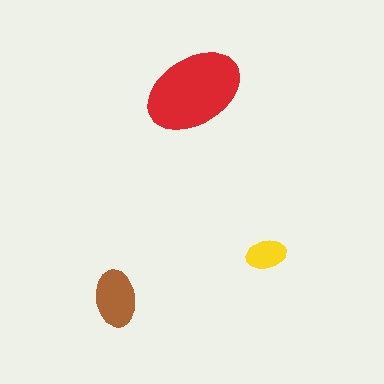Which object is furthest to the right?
The yellow ellipse is rightmost.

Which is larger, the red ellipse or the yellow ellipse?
The red one.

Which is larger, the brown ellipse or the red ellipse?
The red one.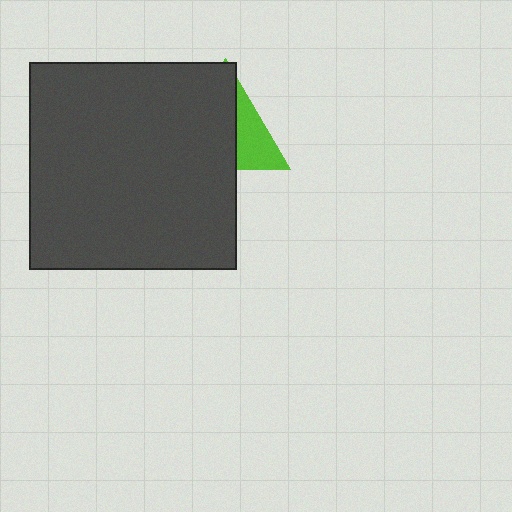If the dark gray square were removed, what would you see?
You would see the complete lime triangle.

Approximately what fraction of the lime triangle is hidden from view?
Roughly 66% of the lime triangle is hidden behind the dark gray square.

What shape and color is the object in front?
The object in front is a dark gray square.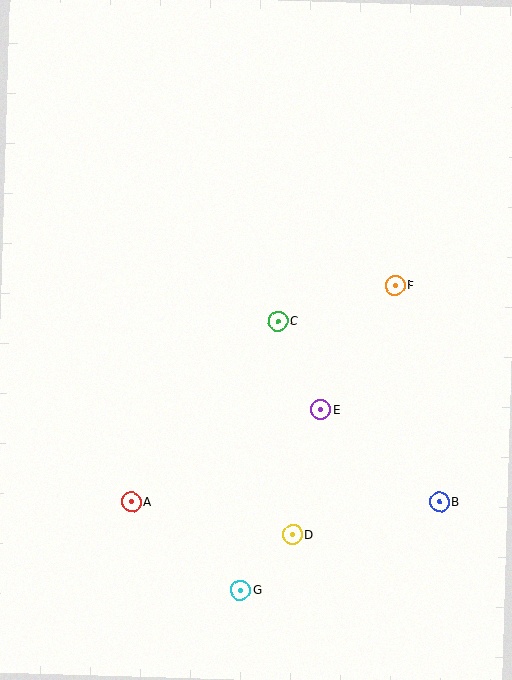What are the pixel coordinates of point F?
Point F is at (395, 285).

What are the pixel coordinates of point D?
Point D is at (293, 535).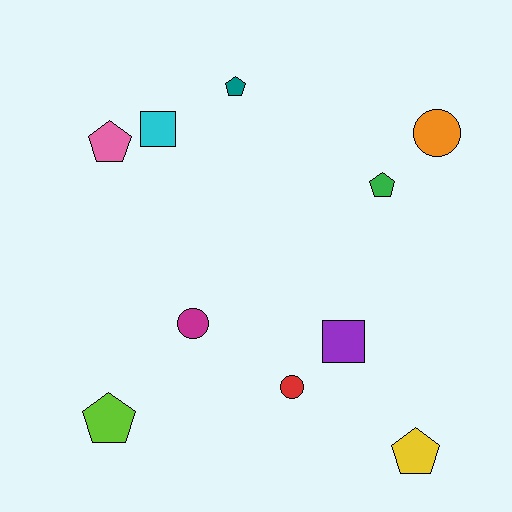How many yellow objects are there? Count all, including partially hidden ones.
There is 1 yellow object.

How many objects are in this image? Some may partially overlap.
There are 10 objects.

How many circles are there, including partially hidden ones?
There are 3 circles.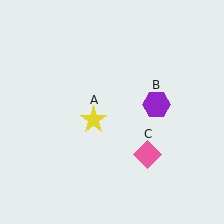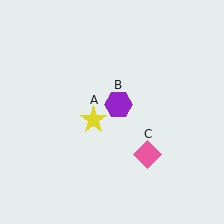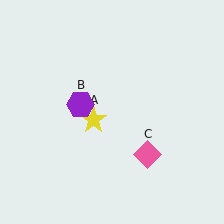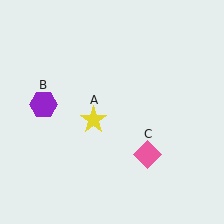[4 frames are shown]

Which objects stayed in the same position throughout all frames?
Yellow star (object A) and pink diamond (object C) remained stationary.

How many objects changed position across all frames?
1 object changed position: purple hexagon (object B).